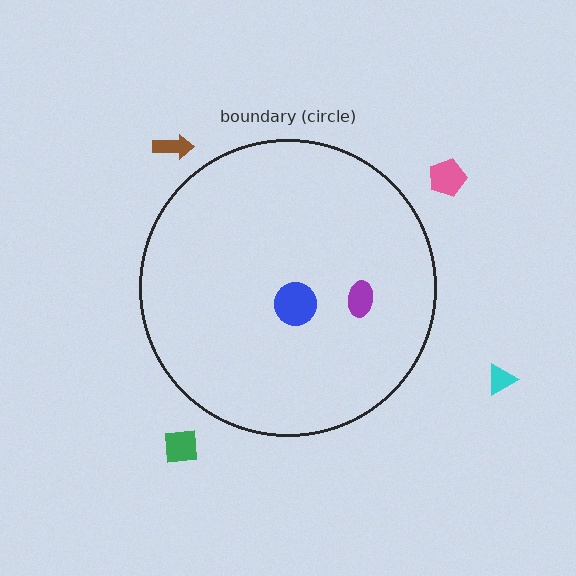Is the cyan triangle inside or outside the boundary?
Outside.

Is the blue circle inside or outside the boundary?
Inside.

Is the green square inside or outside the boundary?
Outside.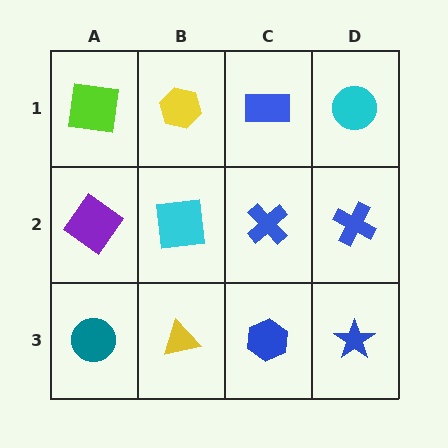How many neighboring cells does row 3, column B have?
3.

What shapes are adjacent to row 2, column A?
A lime square (row 1, column A), a teal circle (row 3, column A), a cyan square (row 2, column B).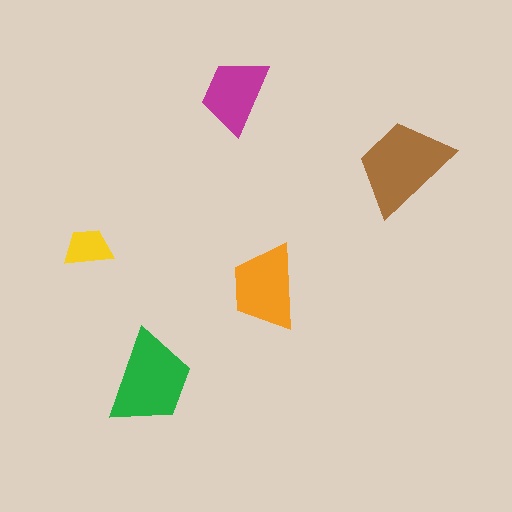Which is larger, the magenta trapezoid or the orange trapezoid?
The orange one.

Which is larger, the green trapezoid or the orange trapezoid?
The green one.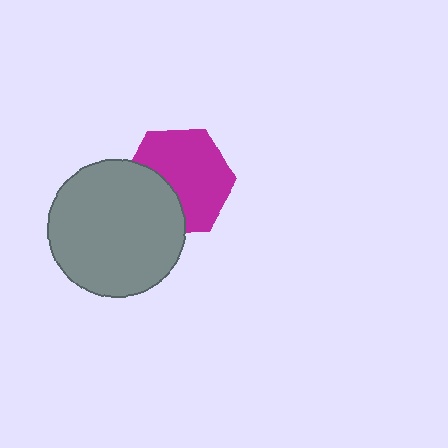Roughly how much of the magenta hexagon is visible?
Most of it is visible (roughly 67%).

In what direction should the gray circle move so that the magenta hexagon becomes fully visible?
The gray circle should move toward the lower-left. That is the shortest direction to clear the overlap and leave the magenta hexagon fully visible.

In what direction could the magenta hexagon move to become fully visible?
The magenta hexagon could move toward the upper-right. That would shift it out from behind the gray circle entirely.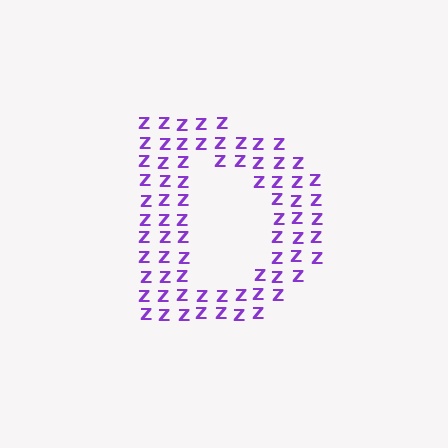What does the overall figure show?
The overall figure shows the letter D.